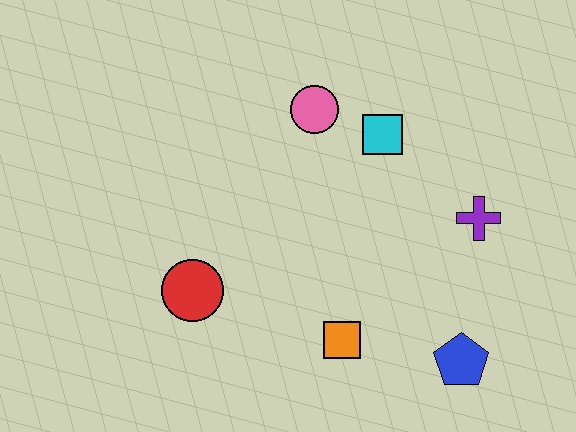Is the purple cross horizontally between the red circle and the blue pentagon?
No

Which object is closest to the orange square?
The blue pentagon is closest to the orange square.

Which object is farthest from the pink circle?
The blue pentagon is farthest from the pink circle.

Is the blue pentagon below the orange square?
Yes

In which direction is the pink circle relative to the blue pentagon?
The pink circle is above the blue pentagon.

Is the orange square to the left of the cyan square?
Yes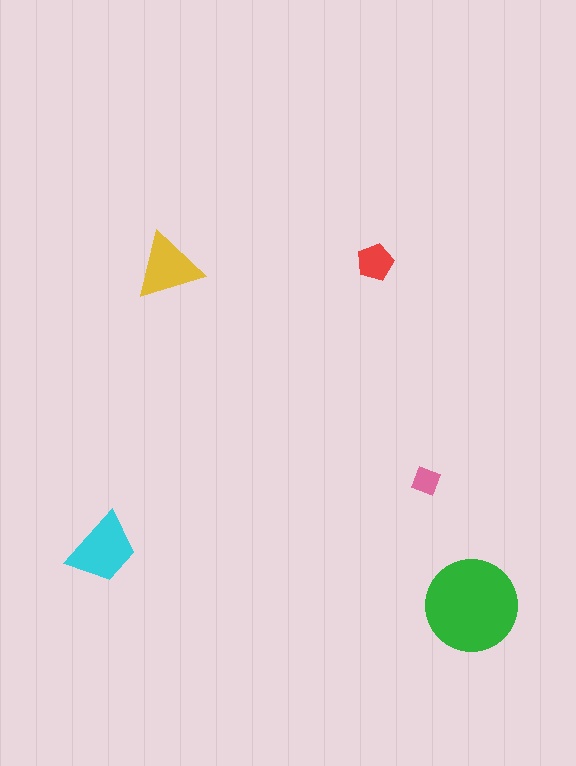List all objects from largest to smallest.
The green circle, the cyan trapezoid, the yellow triangle, the red pentagon, the pink diamond.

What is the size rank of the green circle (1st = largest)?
1st.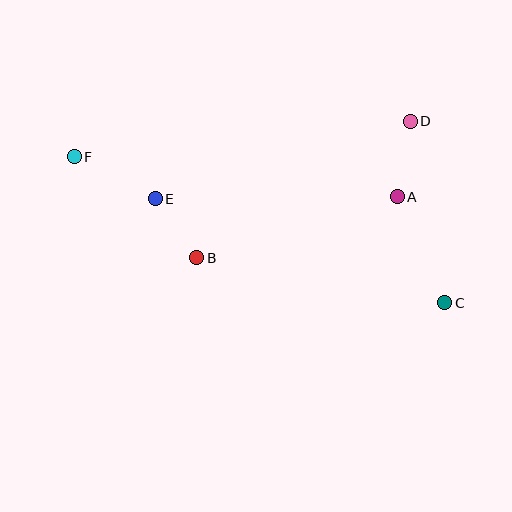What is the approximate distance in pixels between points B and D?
The distance between B and D is approximately 253 pixels.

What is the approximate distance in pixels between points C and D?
The distance between C and D is approximately 185 pixels.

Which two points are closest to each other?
Points B and E are closest to each other.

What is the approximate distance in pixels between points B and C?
The distance between B and C is approximately 252 pixels.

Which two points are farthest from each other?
Points C and F are farthest from each other.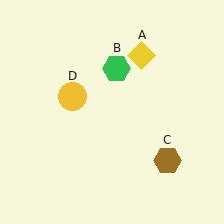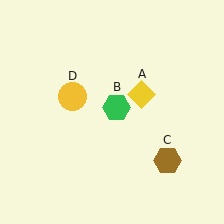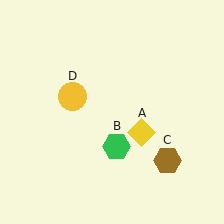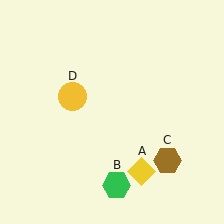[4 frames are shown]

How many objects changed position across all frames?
2 objects changed position: yellow diamond (object A), green hexagon (object B).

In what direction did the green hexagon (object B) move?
The green hexagon (object B) moved down.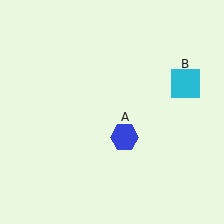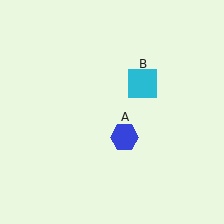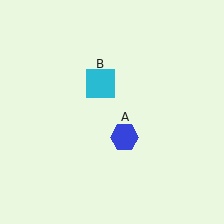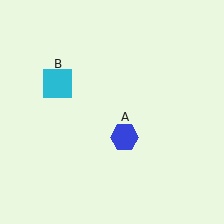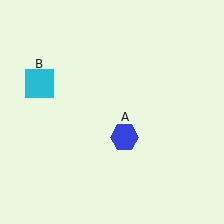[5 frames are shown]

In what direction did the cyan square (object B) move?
The cyan square (object B) moved left.